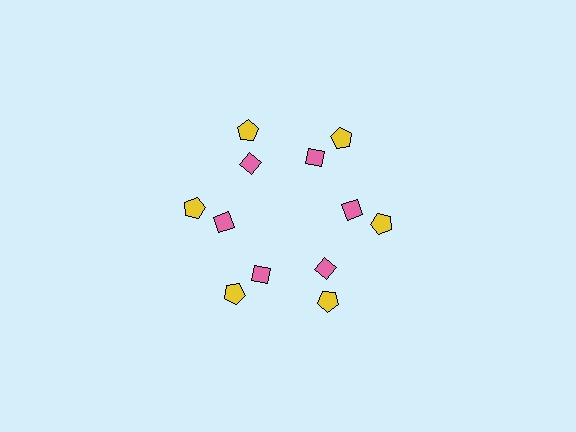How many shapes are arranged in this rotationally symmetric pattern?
There are 12 shapes, arranged in 6 groups of 2.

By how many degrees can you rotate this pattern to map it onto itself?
The pattern maps onto itself every 60 degrees of rotation.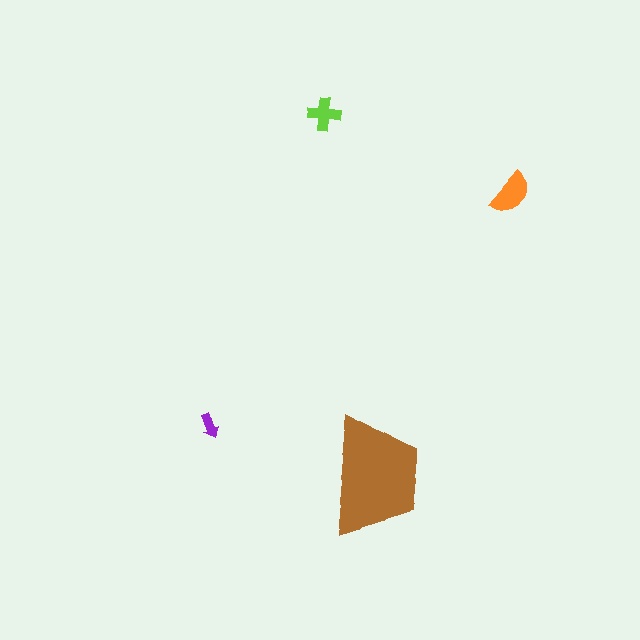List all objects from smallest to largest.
The purple arrow, the lime cross, the orange semicircle, the brown trapezoid.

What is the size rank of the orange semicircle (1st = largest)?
2nd.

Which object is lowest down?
The brown trapezoid is bottommost.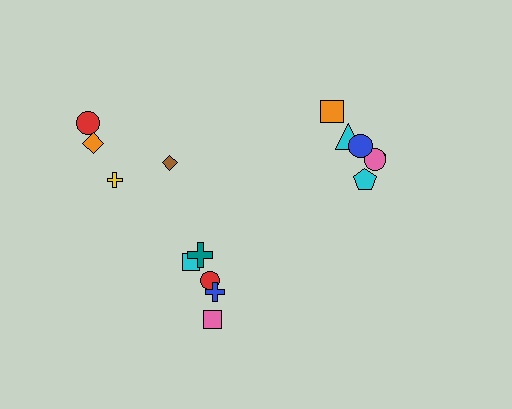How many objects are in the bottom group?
There are 5 objects.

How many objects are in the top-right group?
There are 6 objects.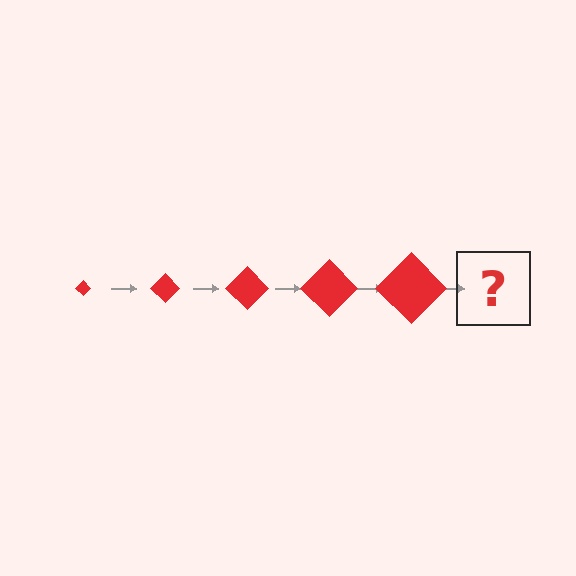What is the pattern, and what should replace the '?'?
The pattern is that the diamond gets progressively larger each step. The '?' should be a red diamond, larger than the previous one.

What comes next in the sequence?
The next element should be a red diamond, larger than the previous one.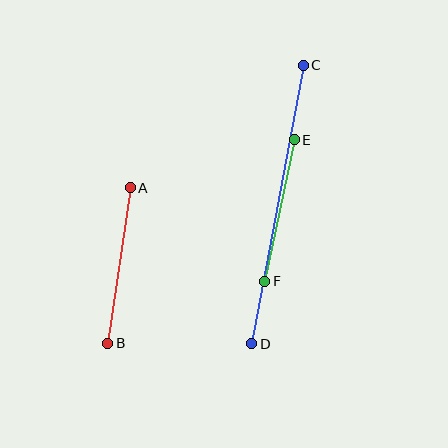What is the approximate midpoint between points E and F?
The midpoint is at approximately (280, 210) pixels.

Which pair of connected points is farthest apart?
Points C and D are farthest apart.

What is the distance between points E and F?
The distance is approximately 145 pixels.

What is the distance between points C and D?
The distance is approximately 283 pixels.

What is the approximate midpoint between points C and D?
The midpoint is at approximately (277, 205) pixels.